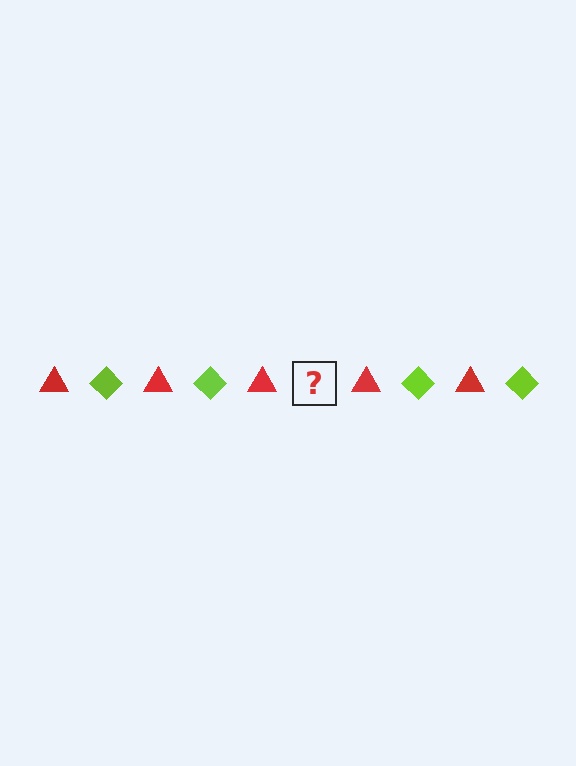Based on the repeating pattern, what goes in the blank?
The blank should be a lime diamond.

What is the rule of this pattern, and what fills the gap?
The rule is that the pattern alternates between red triangle and lime diamond. The gap should be filled with a lime diamond.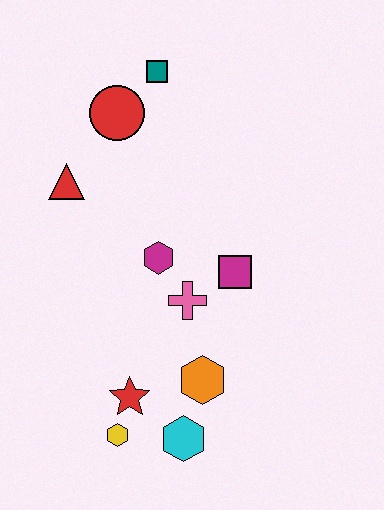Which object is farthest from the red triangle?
The cyan hexagon is farthest from the red triangle.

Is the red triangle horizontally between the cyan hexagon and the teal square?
No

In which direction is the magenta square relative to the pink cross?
The magenta square is to the right of the pink cross.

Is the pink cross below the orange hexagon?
No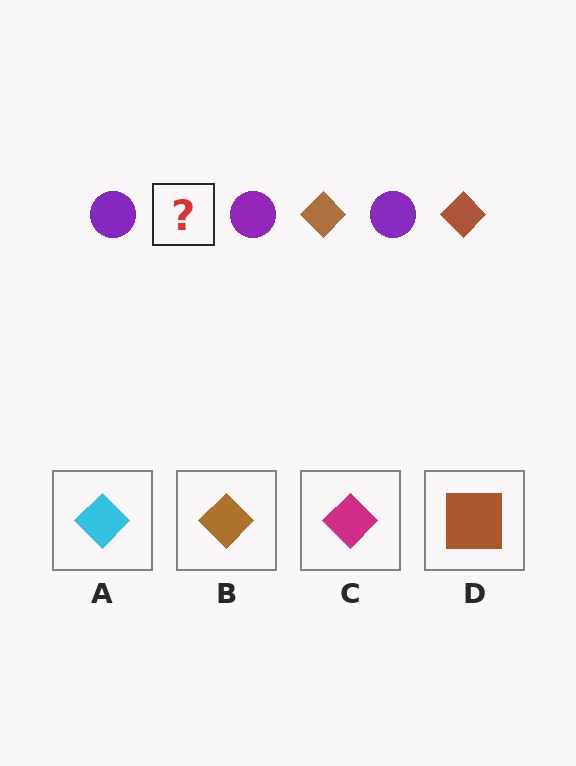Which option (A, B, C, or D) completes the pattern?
B.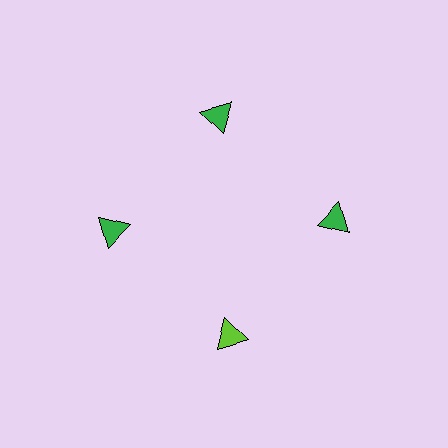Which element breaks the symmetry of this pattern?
The lime triangle at roughly the 6 o'clock position breaks the symmetry. All other shapes are green triangles.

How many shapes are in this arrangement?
There are 4 shapes arranged in a ring pattern.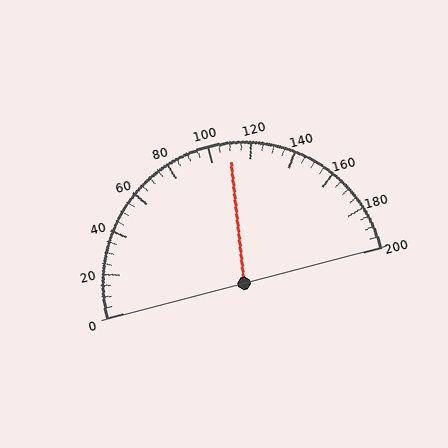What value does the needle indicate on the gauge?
The needle indicates approximately 110.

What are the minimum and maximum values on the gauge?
The gauge ranges from 0 to 200.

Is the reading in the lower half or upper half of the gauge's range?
The reading is in the upper half of the range (0 to 200).